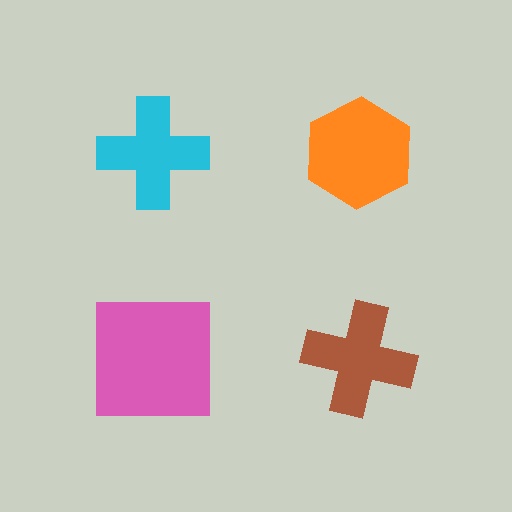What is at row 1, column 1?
A cyan cross.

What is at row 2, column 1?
A pink square.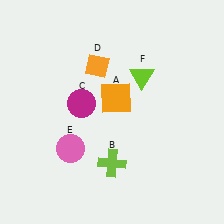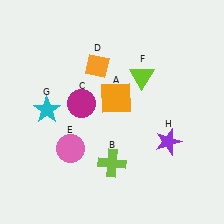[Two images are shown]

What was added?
A cyan star (G), a purple star (H) were added in Image 2.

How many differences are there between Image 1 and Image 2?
There are 2 differences between the two images.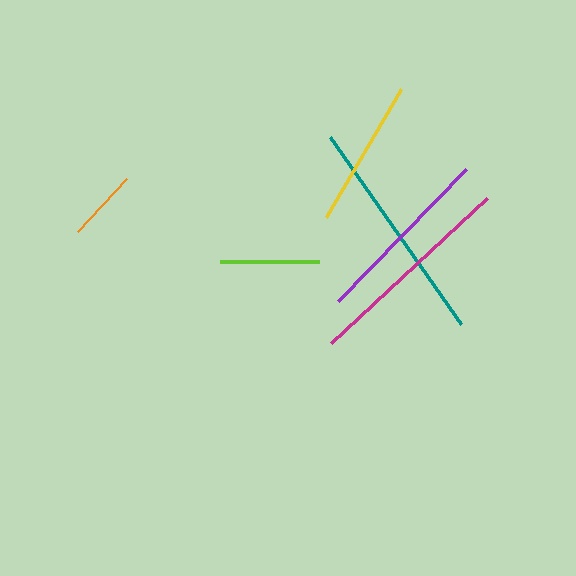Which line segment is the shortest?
The orange line is the shortest at approximately 72 pixels.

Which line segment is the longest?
The teal line is the longest at approximately 228 pixels.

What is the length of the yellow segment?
The yellow segment is approximately 148 pixels long.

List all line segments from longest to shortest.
From longest to shortest: teal, magenta, purple, yellow, lime, orange.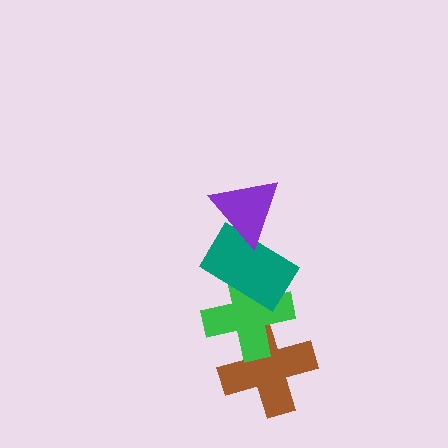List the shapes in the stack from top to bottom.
From top to bottom: the purple triangle, the teal rectangle, the green cross, the brown cross.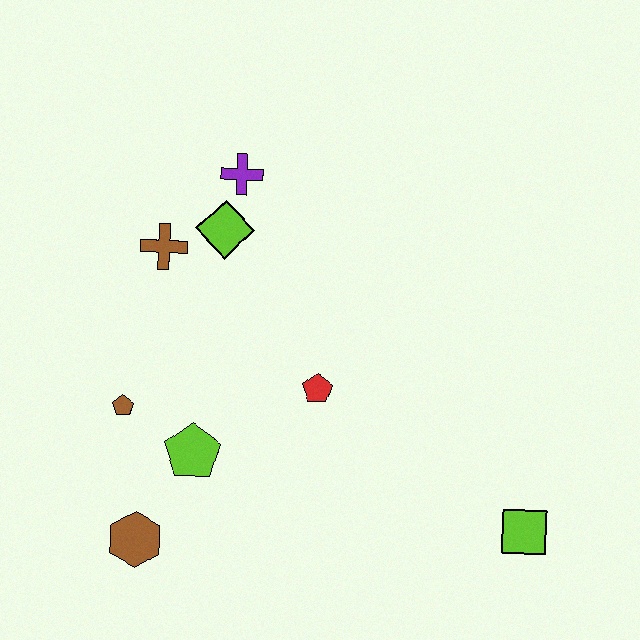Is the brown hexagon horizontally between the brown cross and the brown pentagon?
Yes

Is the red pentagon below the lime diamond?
Yes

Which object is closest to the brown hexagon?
The lime pentagon is closest to the brown hexagon.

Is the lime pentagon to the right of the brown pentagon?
Yes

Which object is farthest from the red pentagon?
The lime square is farthest from the red pentagon.